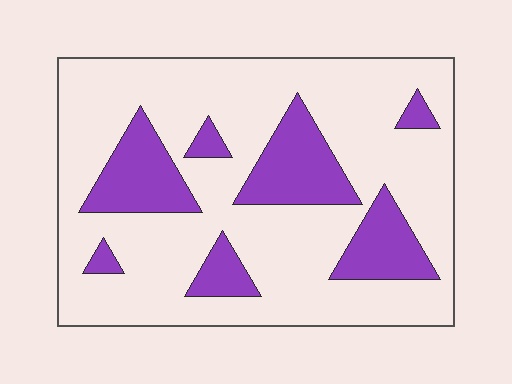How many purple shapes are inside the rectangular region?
7.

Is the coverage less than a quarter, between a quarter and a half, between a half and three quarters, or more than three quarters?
Less than a quarter.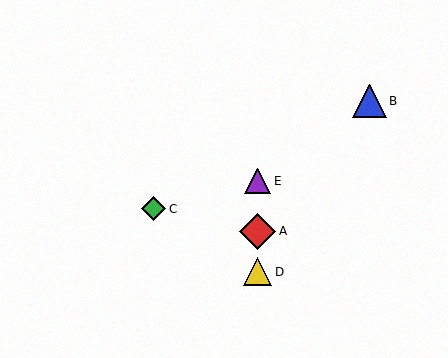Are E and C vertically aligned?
No, E is at x≈258 and C is at x≈153.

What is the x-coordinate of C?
Object C is at x≈153.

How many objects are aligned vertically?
3 objects (A, D, E) are aligned vertically.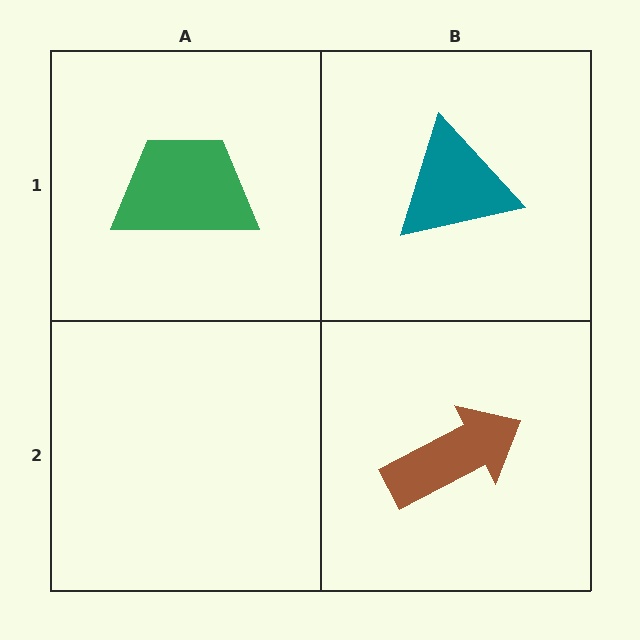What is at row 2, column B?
A brown arrow.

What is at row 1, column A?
A green trapezoid.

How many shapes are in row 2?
1 shape.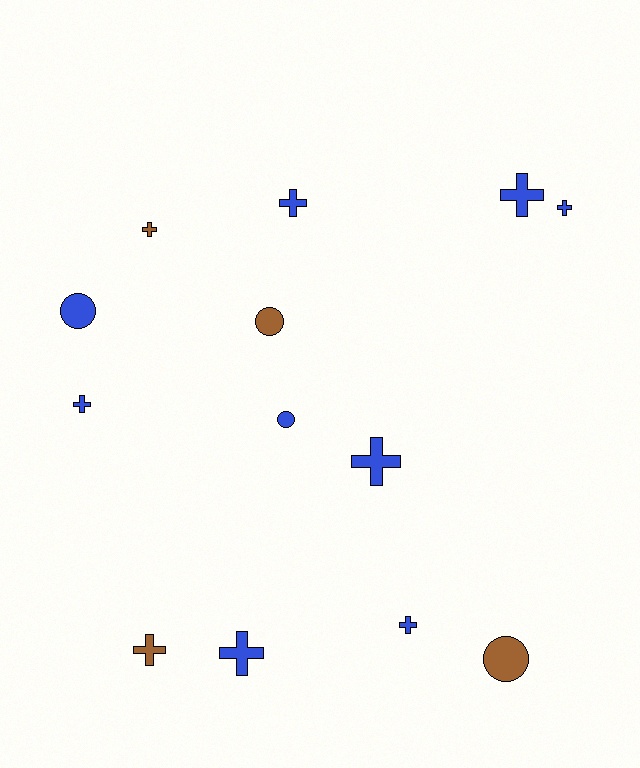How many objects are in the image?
There are 13 objects.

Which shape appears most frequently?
Cross, with 9 objects.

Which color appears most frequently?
Blue, with 9 objects.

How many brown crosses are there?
There are 2 brown crosses.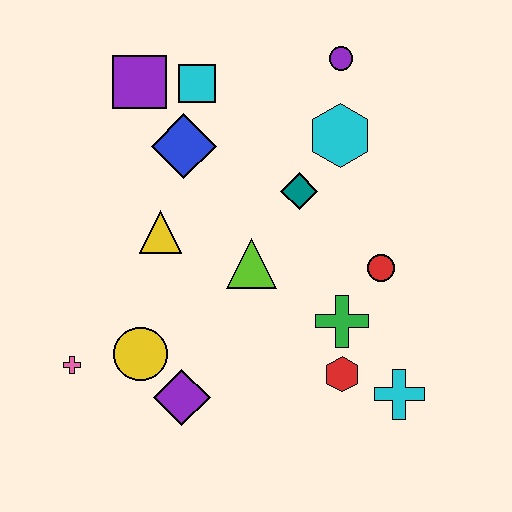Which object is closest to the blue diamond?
The cyan square is closest to the blue diamond.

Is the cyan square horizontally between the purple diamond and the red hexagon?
Yes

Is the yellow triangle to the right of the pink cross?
Yes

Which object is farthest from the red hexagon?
The purple square is farthest from the red hexagon.